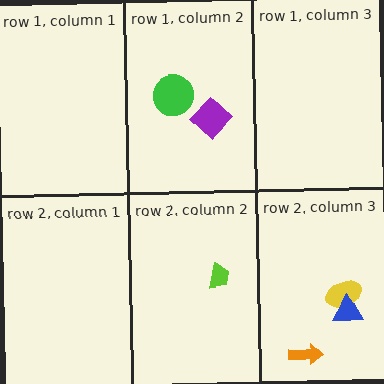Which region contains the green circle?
The row 1, column 2 region.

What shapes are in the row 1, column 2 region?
The green circle, the purple diamond.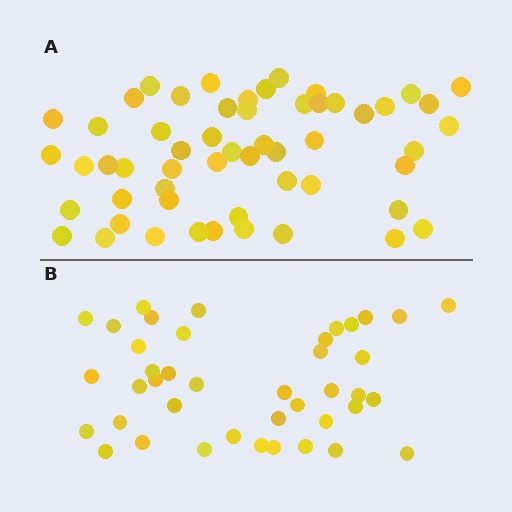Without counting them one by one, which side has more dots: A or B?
Region A (the top region) has more dots.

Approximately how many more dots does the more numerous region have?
Region A has approximately 15 more dots than region B.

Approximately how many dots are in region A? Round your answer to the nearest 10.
About 60 dots. (The exact count is 55, which rounds to 60.)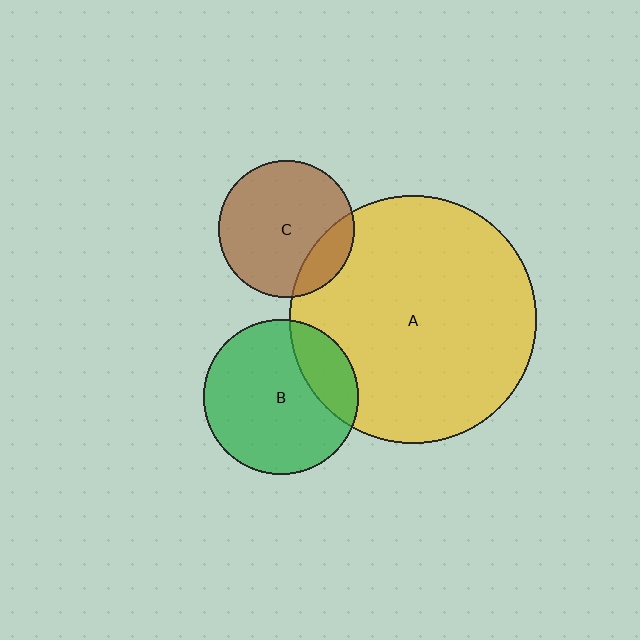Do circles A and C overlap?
Yes.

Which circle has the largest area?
Circle A (yellow).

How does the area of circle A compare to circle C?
Approximately 3.3 times.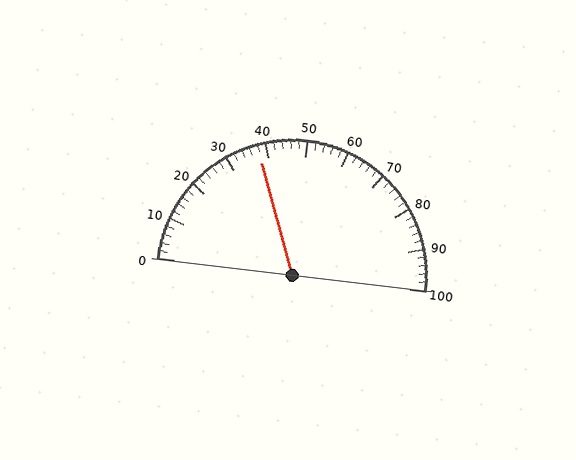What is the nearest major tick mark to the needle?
The nearest major tick mark is 40.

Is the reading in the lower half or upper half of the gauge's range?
The reading is in the lower half of the range (0 to 100).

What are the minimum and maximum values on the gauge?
The gauge ranges from 0 to 100.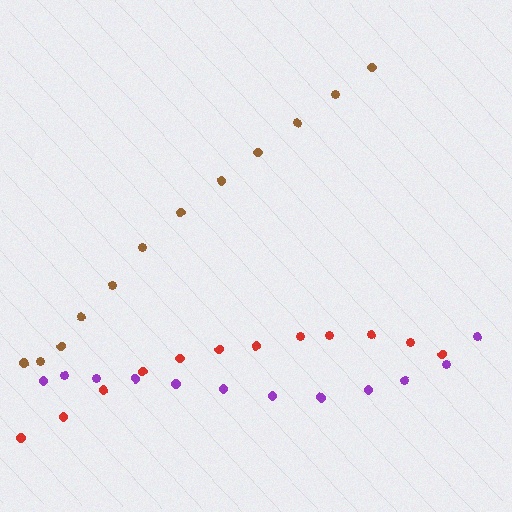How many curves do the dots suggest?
There are 3 distinct paths.